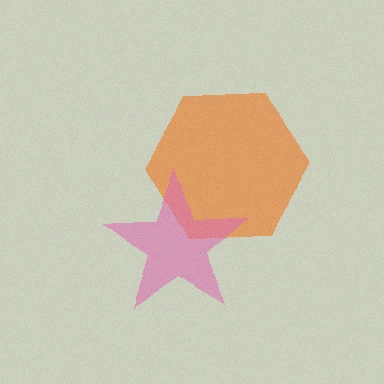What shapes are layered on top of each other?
The layered shapes are: an orange hexagon, a pink star.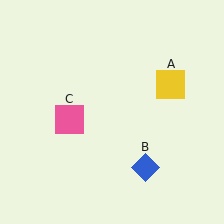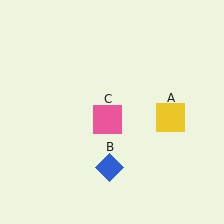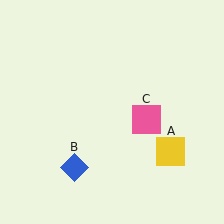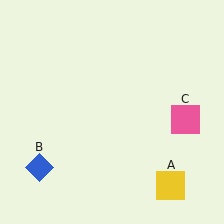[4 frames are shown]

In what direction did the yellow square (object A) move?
The yellow square (object A) moved down.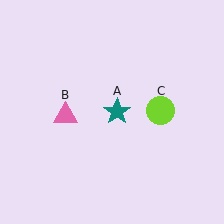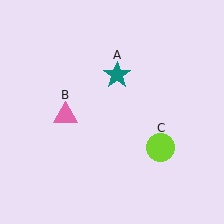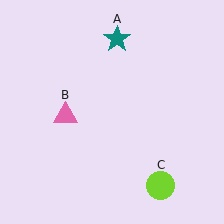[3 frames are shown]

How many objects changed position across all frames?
2 objects changed position: teal star (object A), lime circle (object C).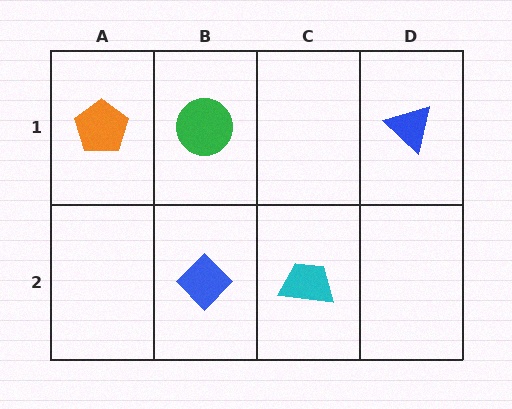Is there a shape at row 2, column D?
No, that cell is empty.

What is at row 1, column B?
A green circle.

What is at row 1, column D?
A blue triangle.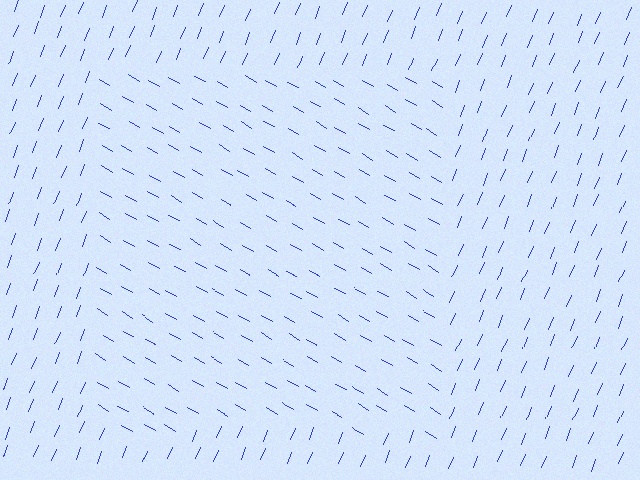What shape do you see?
I see a rectangle.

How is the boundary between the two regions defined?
The boundary is defined purely by a change in line orientation (approximately 82 degrees difference). All lines are the same color and thickness.